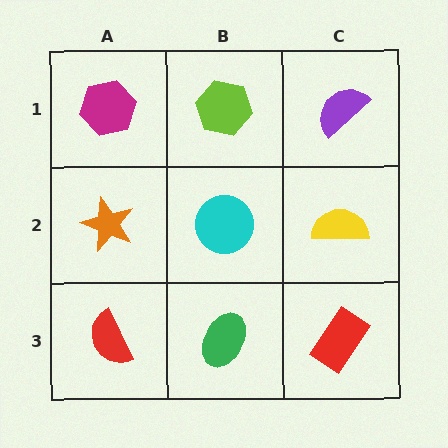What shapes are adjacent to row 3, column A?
An orange star (row 2, column A), a green ellipse (row 3, column B).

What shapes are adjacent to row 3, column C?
A yellow semicircle (row 2, column C), a green ellipse (row 3, column B).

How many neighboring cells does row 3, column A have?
2.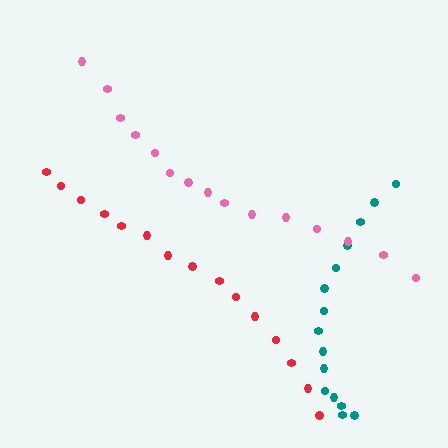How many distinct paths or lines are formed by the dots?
There are 3 distinct paths.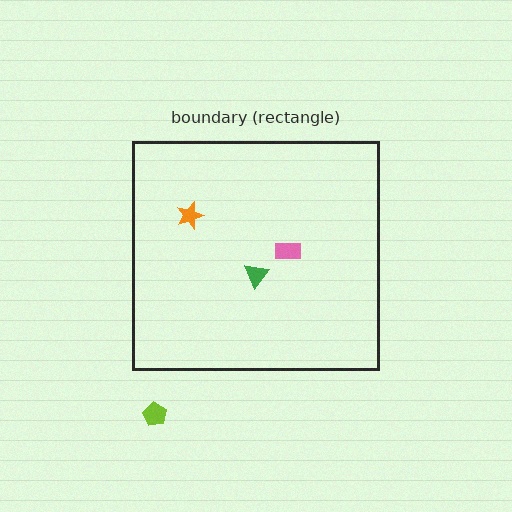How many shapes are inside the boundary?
3 inside, 1 outside.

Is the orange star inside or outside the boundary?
Inside.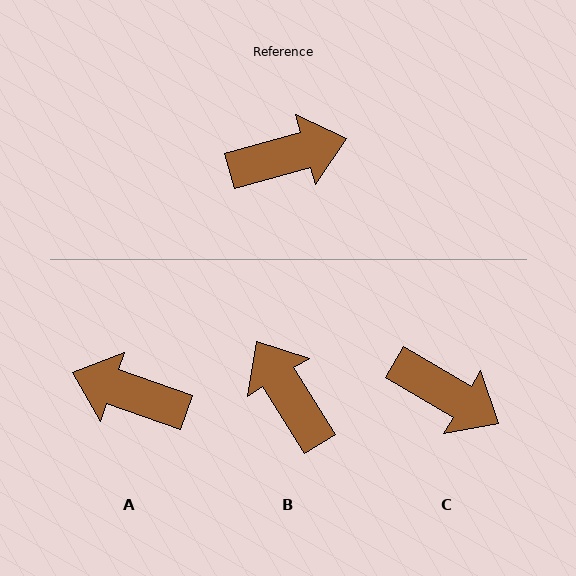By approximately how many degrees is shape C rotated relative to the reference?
Approximately 46 degrees clockwise.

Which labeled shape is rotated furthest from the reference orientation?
A, about 145 degrees away.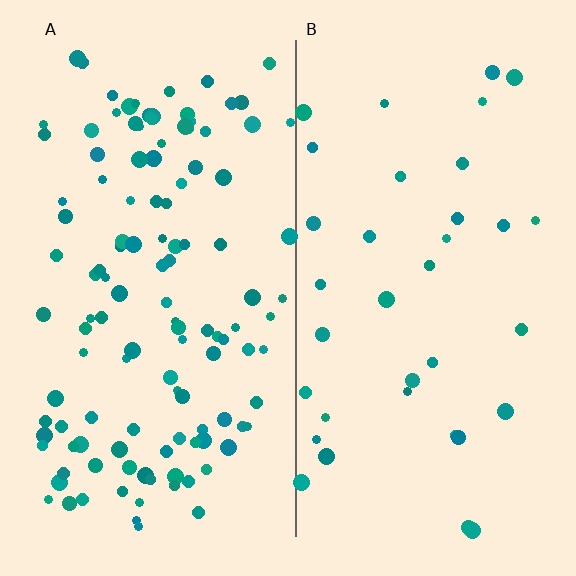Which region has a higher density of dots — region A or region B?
A (the left).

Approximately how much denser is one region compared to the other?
Approximately 3.5× — region A over region B.